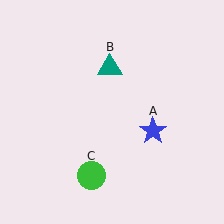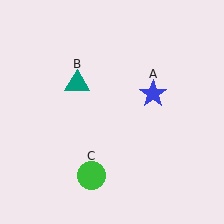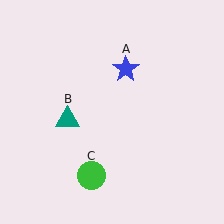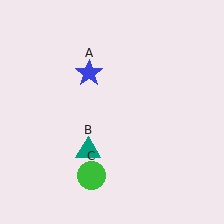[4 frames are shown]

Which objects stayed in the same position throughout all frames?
Green circle (object C) remained stationary.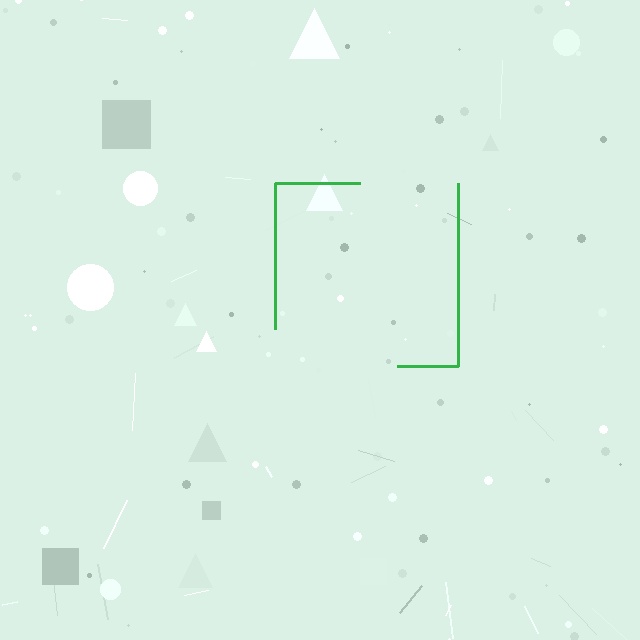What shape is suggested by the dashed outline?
The dashed outline suggests a square.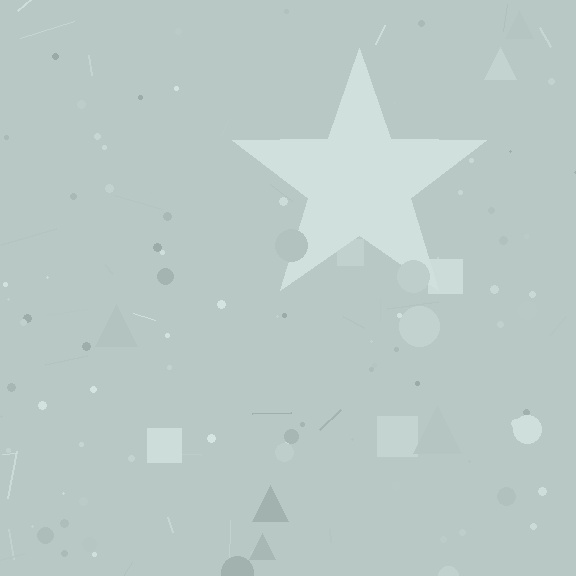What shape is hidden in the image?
A star is hidden in the image.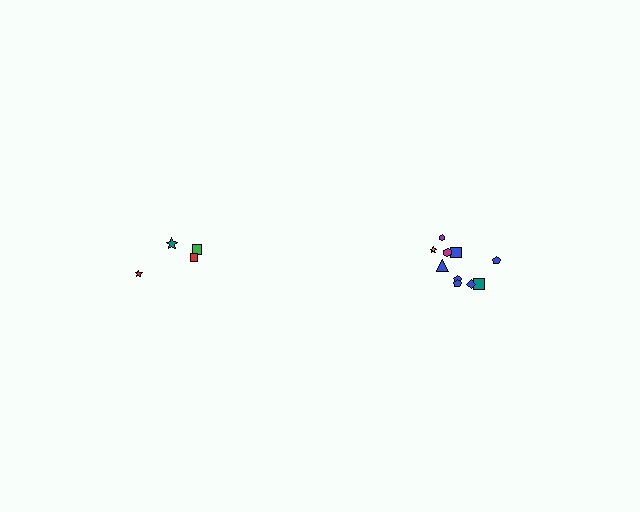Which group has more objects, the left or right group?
The right group.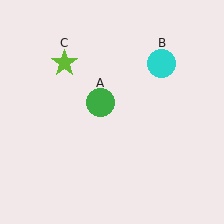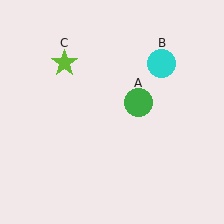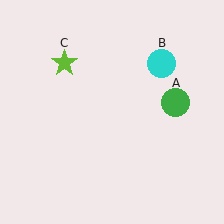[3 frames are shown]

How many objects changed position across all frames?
1 object changed position: green circle (object A).